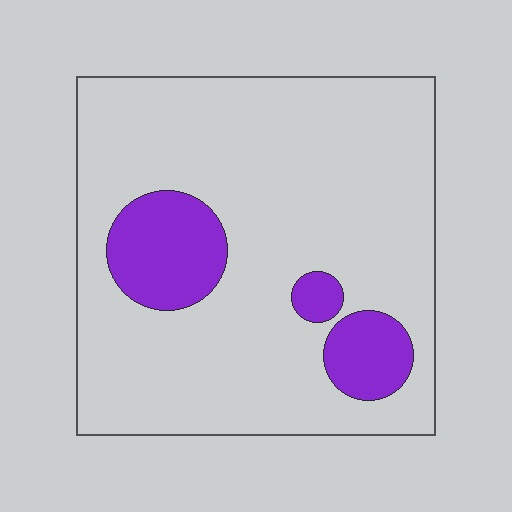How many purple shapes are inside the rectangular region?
3.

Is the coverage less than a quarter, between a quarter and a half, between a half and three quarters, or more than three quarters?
Less than a quarter.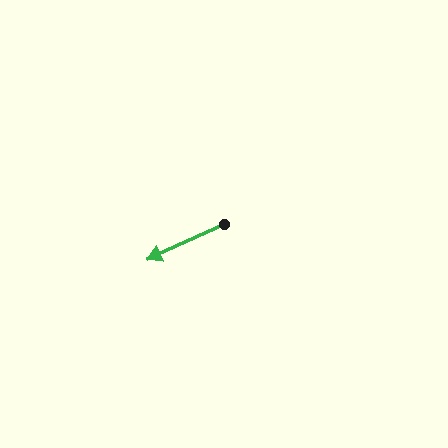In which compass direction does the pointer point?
Southwest.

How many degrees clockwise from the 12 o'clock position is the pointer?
Approximately 245 degrees.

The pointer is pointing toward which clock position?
Roughly 8 o'clock.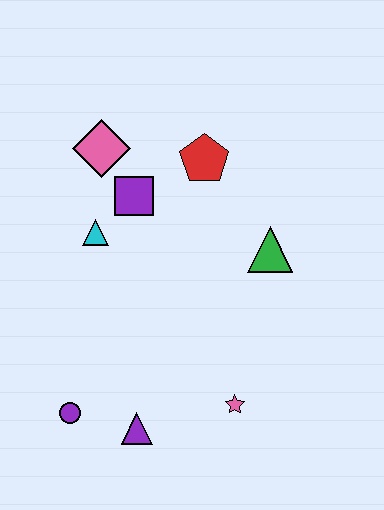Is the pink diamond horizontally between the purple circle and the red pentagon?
Yes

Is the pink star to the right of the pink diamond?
Yes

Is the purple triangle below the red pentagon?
Yes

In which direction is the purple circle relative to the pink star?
The purple circle is to the left of the pink star.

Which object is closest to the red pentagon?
The purple square is closest to the red pentagon.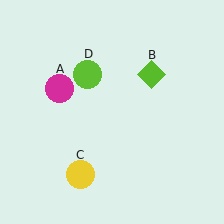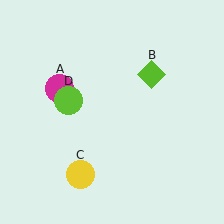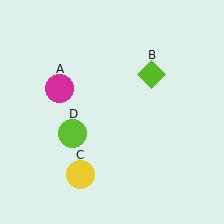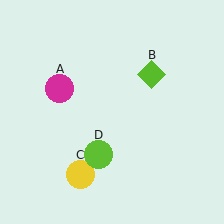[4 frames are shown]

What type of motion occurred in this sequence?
The lime circle (object D) rotated counterclockwise around the center of the scene.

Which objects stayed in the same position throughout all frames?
Magenta circle (object A) and lime diamond (object B) and yellow circle (object C) remained stationary.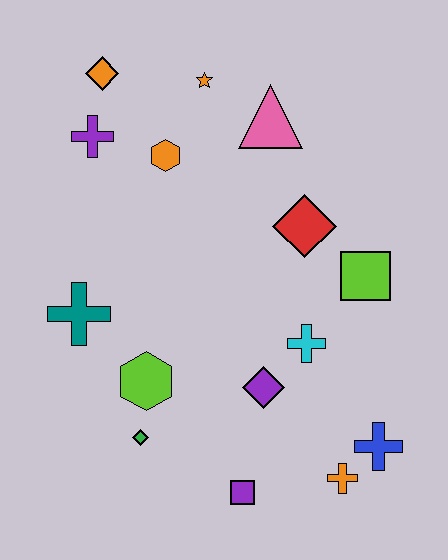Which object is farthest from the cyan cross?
The orange diamond is farthest from the cyan cross.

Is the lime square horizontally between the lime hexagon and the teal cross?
No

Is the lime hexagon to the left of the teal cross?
No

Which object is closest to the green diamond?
The lime hexagon is closest to the green diamond.